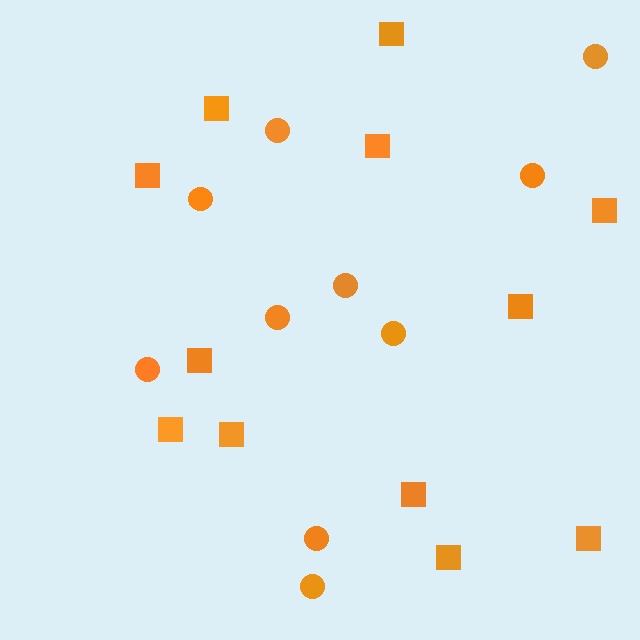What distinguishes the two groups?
There are 2 groups: one group of circles (10) and one group of squares (12).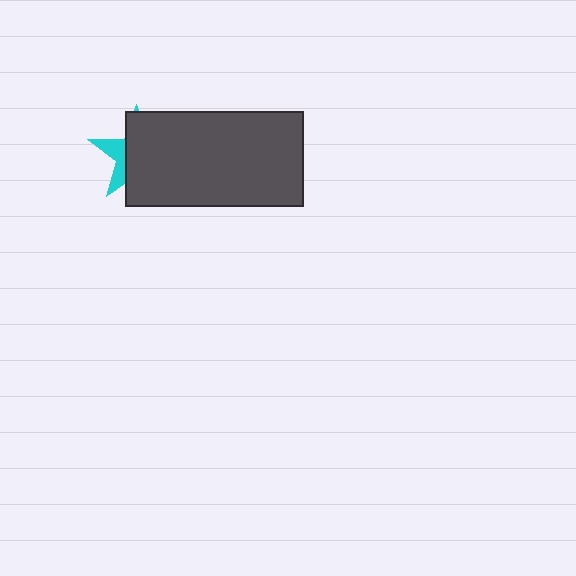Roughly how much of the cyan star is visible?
A small part of it is visible (roughly 30%).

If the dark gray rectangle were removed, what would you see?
You would see the complete cyan star.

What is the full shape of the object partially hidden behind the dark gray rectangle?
The partially hidden object is a cyan star.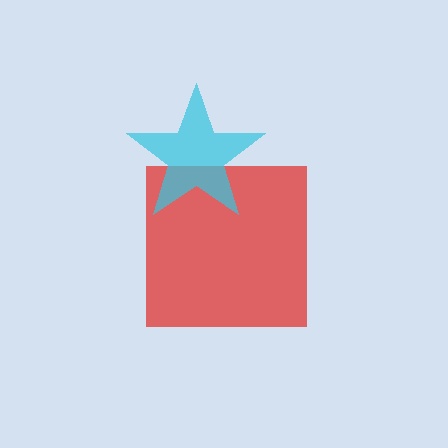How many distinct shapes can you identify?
There are 2 distinct shapes: a red square, a cyan star.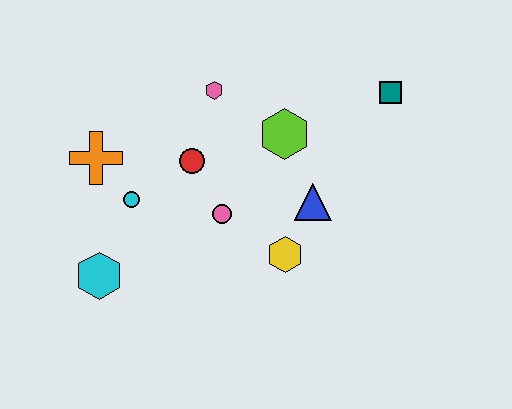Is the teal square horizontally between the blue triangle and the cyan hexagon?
No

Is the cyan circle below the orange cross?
Yes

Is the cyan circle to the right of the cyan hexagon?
Yes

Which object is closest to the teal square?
The lime hexagon is closest to the teal square.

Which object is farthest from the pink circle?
The teal square is farthest from the pink circle.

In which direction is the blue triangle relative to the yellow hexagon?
The blue triangle is above the yellow hexagon.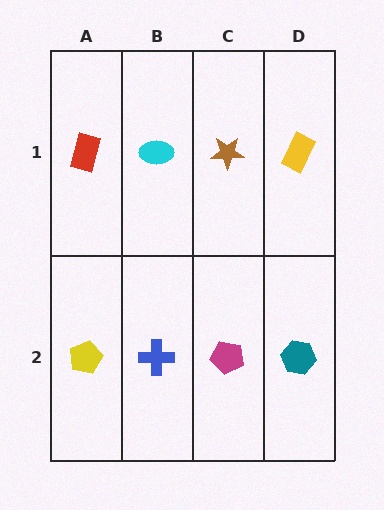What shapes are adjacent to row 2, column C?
A brown star (row 1, column C), a blue cross (row 2, column B), a teal hexagon (row 2, column D).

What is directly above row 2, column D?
A yellow rectangle.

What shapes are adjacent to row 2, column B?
A cyan ellipse (row 1, column B), a yellow pentagon (row 2, column A), a magenta pentagon (row 2, column C).